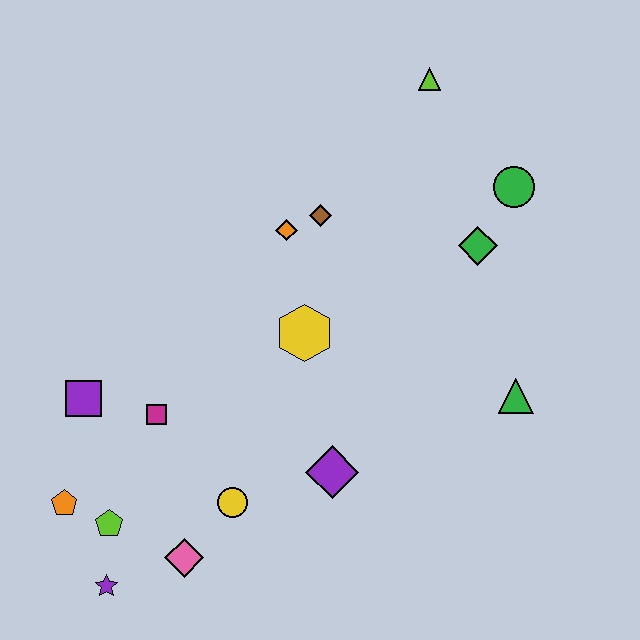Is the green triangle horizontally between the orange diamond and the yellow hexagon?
No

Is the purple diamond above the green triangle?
No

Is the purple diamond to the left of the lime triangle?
Yes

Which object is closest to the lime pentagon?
The orange pentagon is closest to the lime pentagon.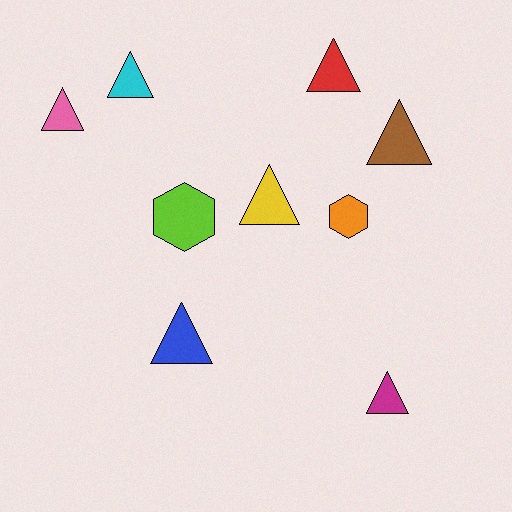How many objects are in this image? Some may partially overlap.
There are 9 objects.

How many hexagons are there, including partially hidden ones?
There are 2 hexagons.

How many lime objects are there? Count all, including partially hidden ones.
There is 1 lime object.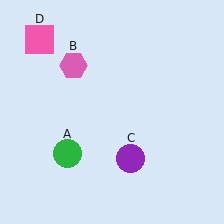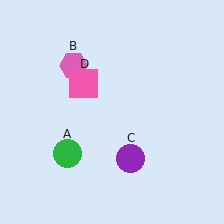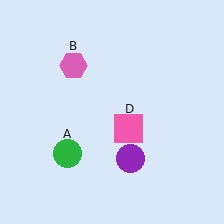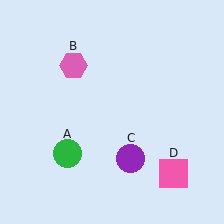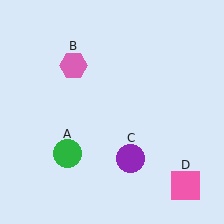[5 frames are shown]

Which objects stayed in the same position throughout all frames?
Green circle (object A) and pink hexagon (object B) and purple circle (object C) remained stationary.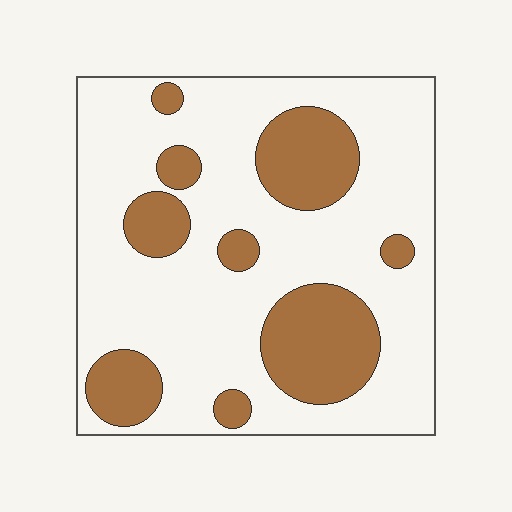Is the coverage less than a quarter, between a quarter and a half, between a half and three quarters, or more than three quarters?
Between a quarter and a half.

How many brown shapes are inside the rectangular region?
9.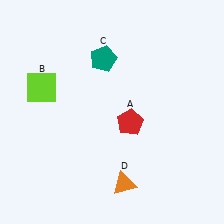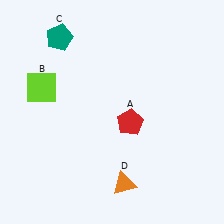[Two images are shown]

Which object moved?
The teal pentagon (C) moved left.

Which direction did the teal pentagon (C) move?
The teal pentagon (C) moved left.